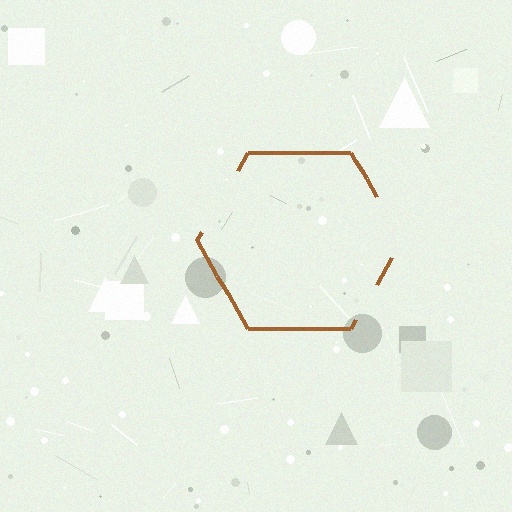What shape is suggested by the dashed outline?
The dashed outline suggests a hexagon.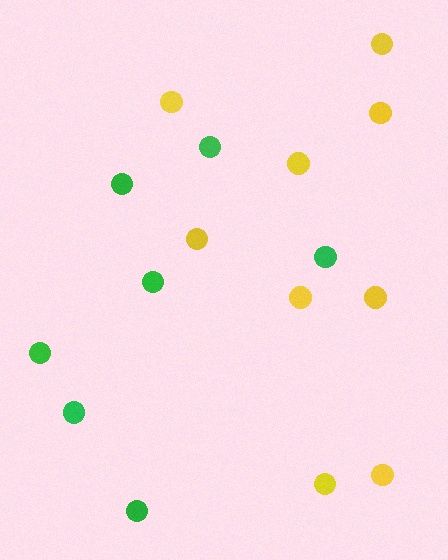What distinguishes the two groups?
There are 2 groups: one group of green circles (7) and one group of yellow circles (9).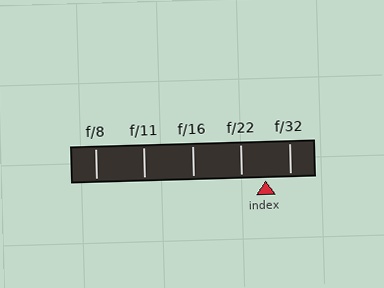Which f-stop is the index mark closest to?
The index mark is closest to f/22.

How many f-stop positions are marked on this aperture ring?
There are 5 f-stop positions marked.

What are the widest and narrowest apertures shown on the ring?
The widest aperture shown is f/8 and the narrowest is f/32.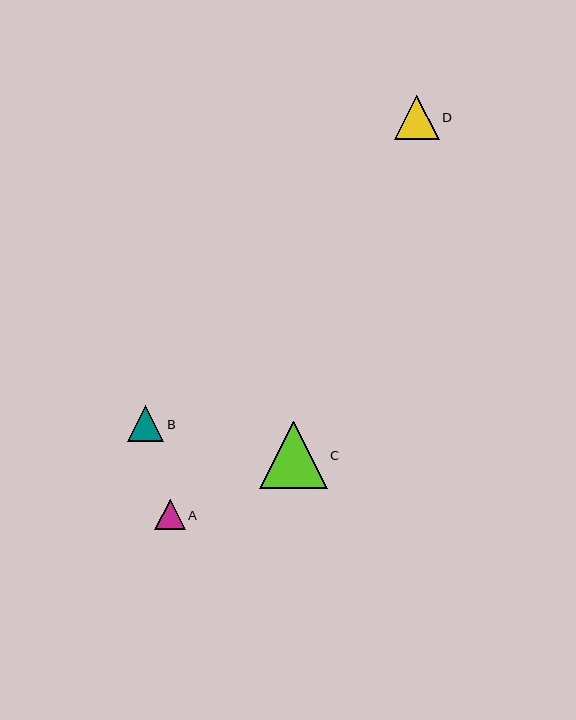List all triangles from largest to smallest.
From largest to smallest: C, D, B, A.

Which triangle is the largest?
Triangle C is the largest with a size of approximately 67 pixels.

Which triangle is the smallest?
Triangle A is the smallest with a size of approximately 30 pixels.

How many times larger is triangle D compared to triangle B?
Triangle D is approximately 1.2 times the size of triangle B.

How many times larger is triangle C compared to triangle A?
Triangle C is approximately 2.2 times the size of triangle A.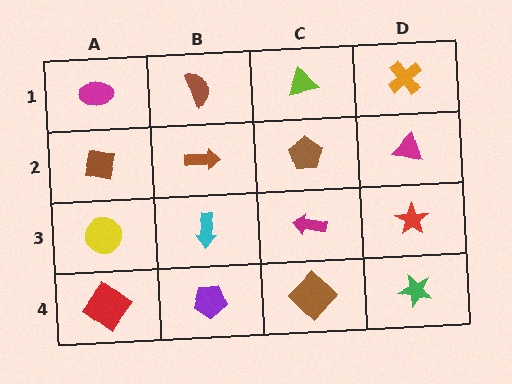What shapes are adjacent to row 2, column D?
An orange cross (row 1, column D), a red star (row 3, column D), a brown pentagon (row 2, column C).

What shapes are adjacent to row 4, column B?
A cyan arrow (row 3, column B), a red diamond (row 4, column A), a brown diamond (row 4, column C).